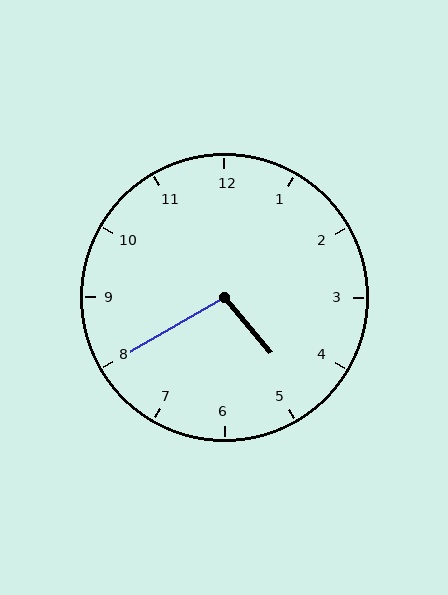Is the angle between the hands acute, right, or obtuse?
It is obtuse.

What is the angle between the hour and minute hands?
Approximately 100 degrees.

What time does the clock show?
4:40.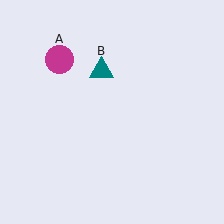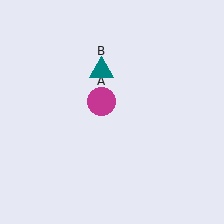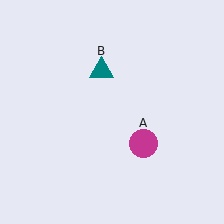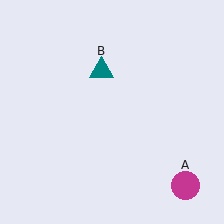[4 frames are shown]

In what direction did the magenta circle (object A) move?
The magenta circle (object A) moved down and to the right.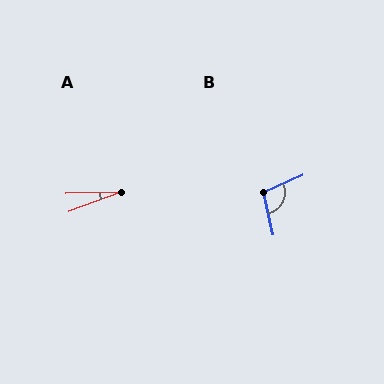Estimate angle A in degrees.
Approximately 19 degrees.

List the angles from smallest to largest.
A (19°), B (101°).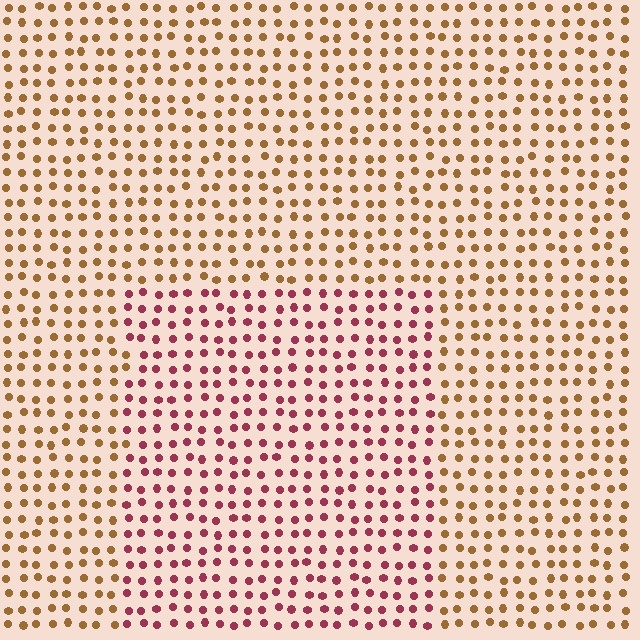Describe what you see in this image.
The image is filled with small brown elements in a uniform arrangement. A rectangle-shaped region is visible where the elements are tinted to a slightly different hue, forming a subtle color boundary.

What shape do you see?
I see a rectangle.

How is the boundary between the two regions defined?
The boundary is defined purely by a slight shift in hue (about 50 degrees). Spacing, size, and orientation are identical on both sides.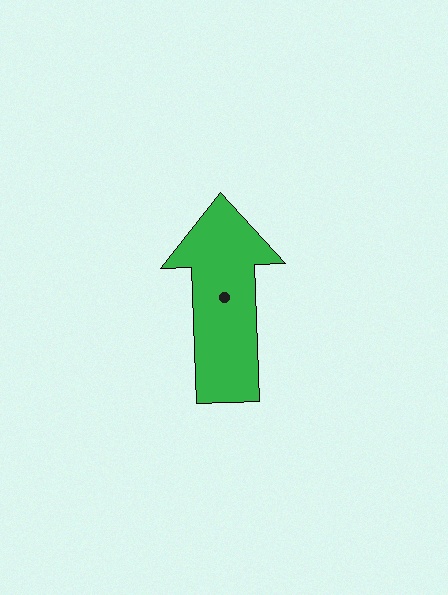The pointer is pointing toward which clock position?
Roughly 12 o'clock.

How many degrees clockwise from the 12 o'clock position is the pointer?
Approximately 358 degrees.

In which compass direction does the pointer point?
North.